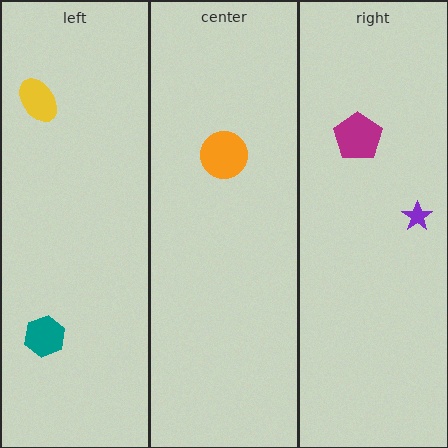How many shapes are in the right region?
2.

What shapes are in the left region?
The yellow ellipse, the teal hexagon.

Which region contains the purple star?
The right region.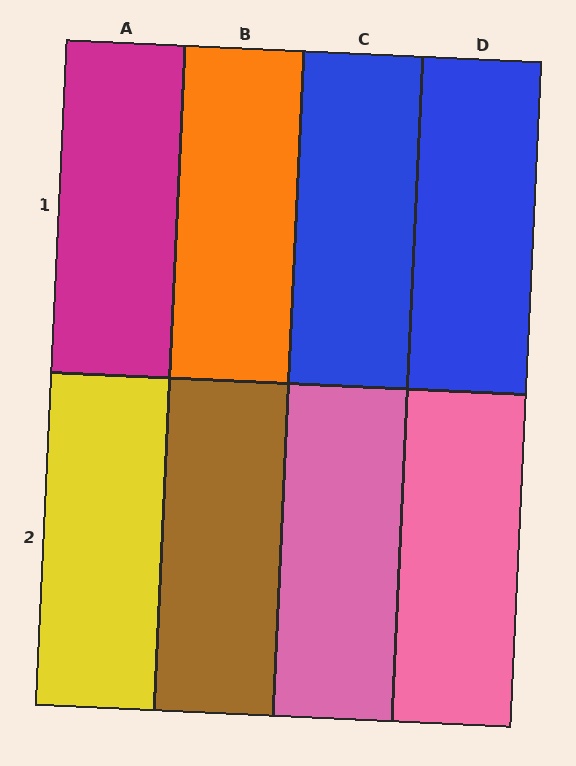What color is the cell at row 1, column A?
Magenta.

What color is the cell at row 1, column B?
Orange.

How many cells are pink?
2 cells are pink.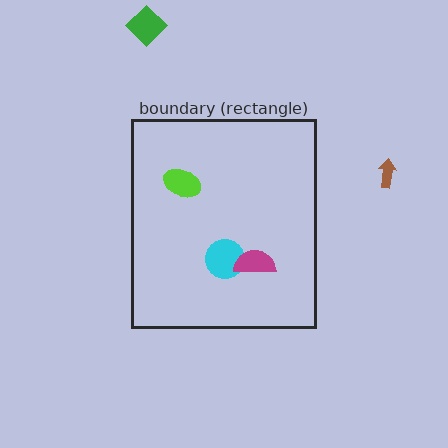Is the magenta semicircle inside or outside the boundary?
Inside.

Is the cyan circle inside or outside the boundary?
Inside.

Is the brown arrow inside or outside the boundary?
Outside.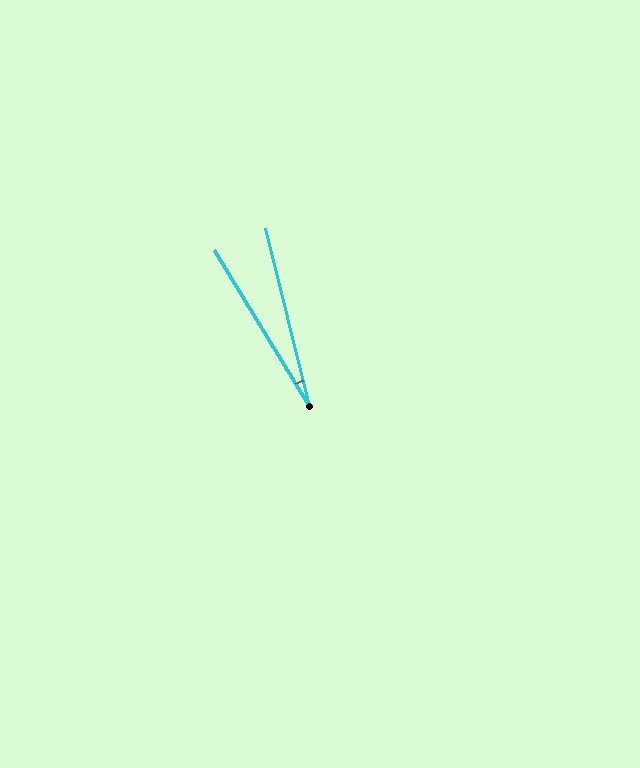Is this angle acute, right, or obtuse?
It is acute.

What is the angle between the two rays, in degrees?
Approximately 17 degrees.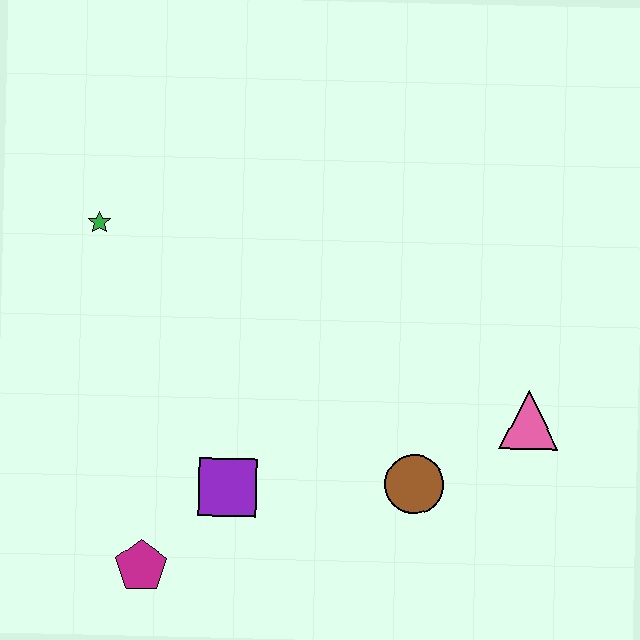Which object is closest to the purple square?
The magenta pentagon is closest to the purple square.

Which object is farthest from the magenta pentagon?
The pink triangle is farthest from the magenta pentagon.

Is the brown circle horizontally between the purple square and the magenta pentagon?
No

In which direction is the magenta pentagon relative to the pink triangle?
The magenta pentagon is to the left of the pink triangle.